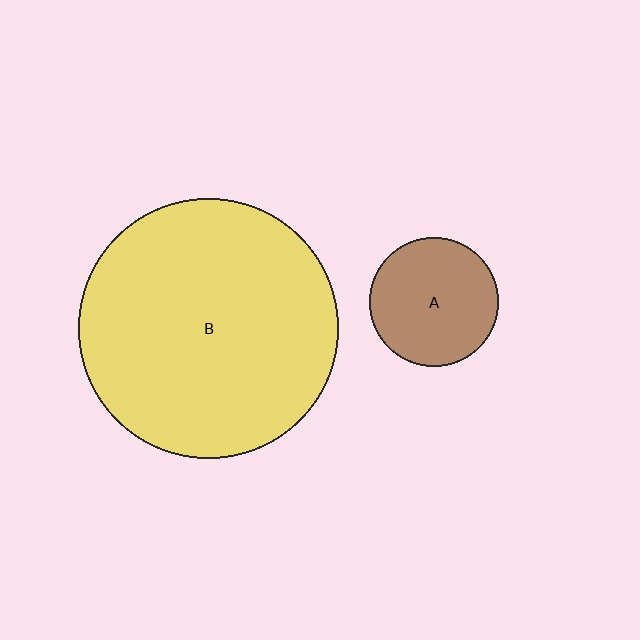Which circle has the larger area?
Circle B (yellow).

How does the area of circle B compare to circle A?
Approximately 4.1 times.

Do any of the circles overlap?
No, none of the circles overlap.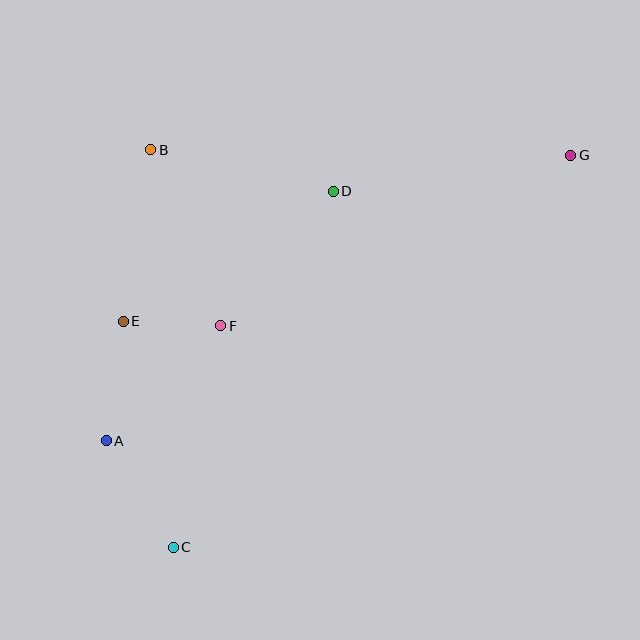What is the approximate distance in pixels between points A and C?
The distance between A and C is approximately 126 pixels.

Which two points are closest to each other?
Points E and F are closest to each other.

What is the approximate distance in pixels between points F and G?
The distance between F and G is approximately 390 pixels.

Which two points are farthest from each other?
Points C and G are farthest from each other.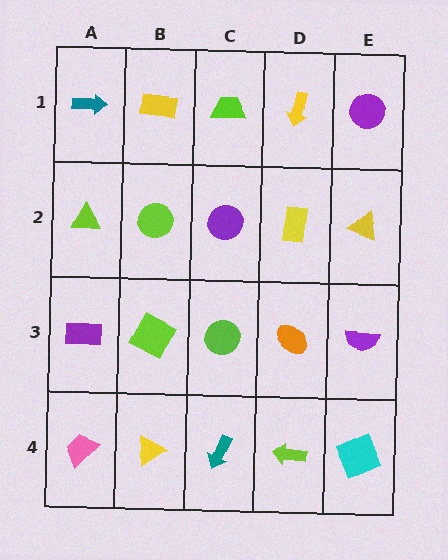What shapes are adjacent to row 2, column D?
A yellow arrow (row 1, column D), an orange ellipse (row 3, column D), a purple circle (row 2, column C), a yellow triangle (row 2, column E).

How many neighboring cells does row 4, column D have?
3.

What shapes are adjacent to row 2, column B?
A yellow rectangle (row 1, column B), a lime square (row 3, column B), a lime triangle (row 2, column A), a purple circle (row 2, column C).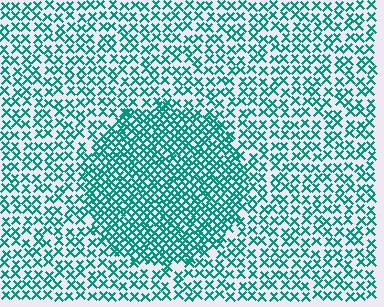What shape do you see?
I see a circle.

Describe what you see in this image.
The image contains small teal elements arranged at two different densities. A circle-shaped region is visible where the elements are more densely packed than the surrounding area.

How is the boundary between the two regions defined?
The boundary is defined by a change in element density (approximately 1.9x ratio). All elements are the same color, size, and shape.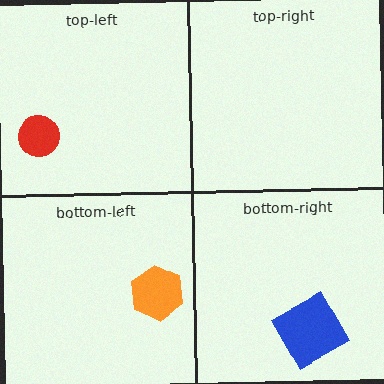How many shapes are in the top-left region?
1.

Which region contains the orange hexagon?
The bottom-left region.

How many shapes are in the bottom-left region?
1.